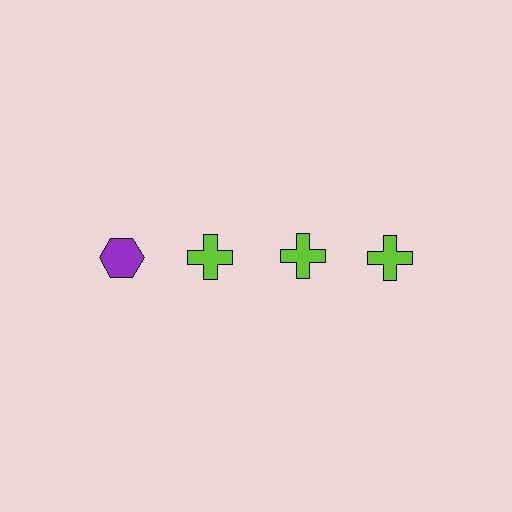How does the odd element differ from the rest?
It differs in both color (purple instead of lime) and shape (hexagon instead of cross).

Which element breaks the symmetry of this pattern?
The purple hexagon in the top row, leftmost column breaks the symmetry. All other shapes are lime crosses.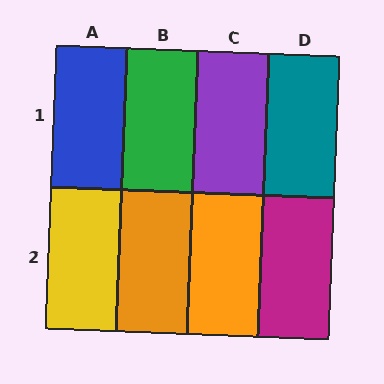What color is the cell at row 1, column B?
Green.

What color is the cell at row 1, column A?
Blue.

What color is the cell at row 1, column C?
Purple.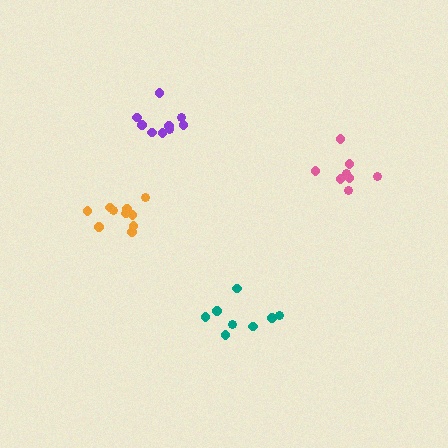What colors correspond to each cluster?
The clusters are colored: pink, teal, purple, orange.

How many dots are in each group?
Group 1: 8 dots, Group 2: 8 dots, Group 3: 9 dots, Group 4: 10 dots (35 total).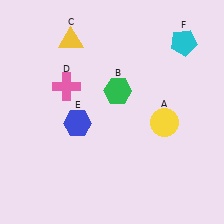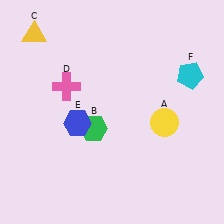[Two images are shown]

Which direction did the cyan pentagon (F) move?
The cyan pentagon (F) moved down.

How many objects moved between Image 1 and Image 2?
3 objects moved between the two images.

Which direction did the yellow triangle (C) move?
The yellow triangle (C) moved left.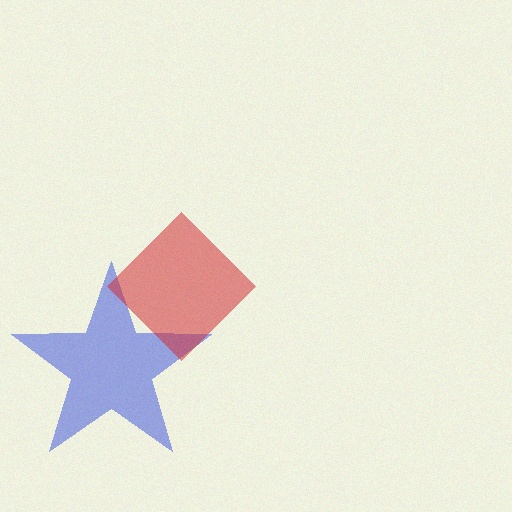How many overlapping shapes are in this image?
There are 2 overlapping shapes in the image.